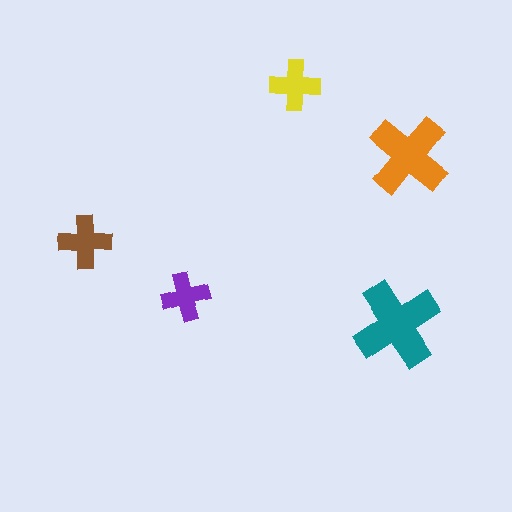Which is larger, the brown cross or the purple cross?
The brown one.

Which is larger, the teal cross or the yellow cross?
The teal one.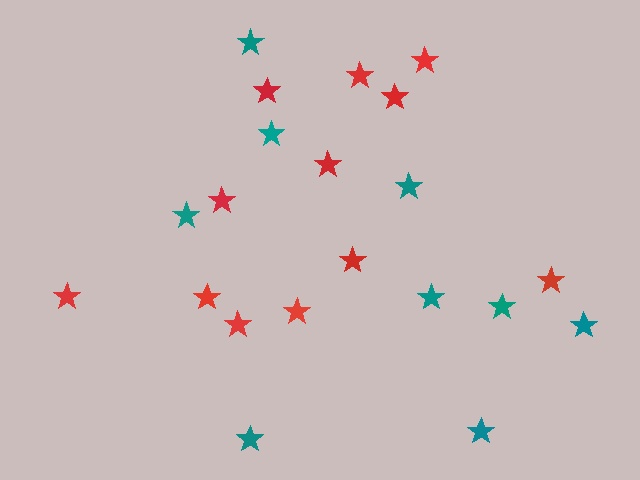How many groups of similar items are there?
There are 2 groups: one group of red stars (12) and one group of teal stars (9).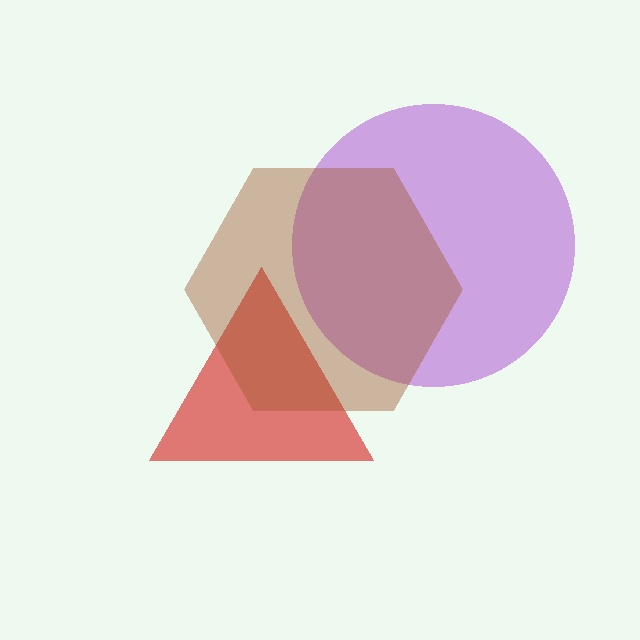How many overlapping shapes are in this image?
There are 3 overlapping shapes in the image.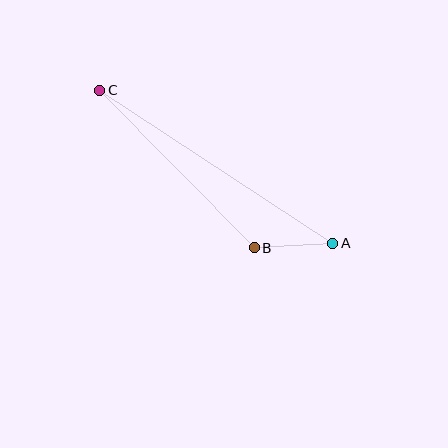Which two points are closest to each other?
Points A and B are closest to each other.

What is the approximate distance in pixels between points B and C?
The distance between B and C is approximately 221 pixels.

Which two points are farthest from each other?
Points A and C are farthest from each other.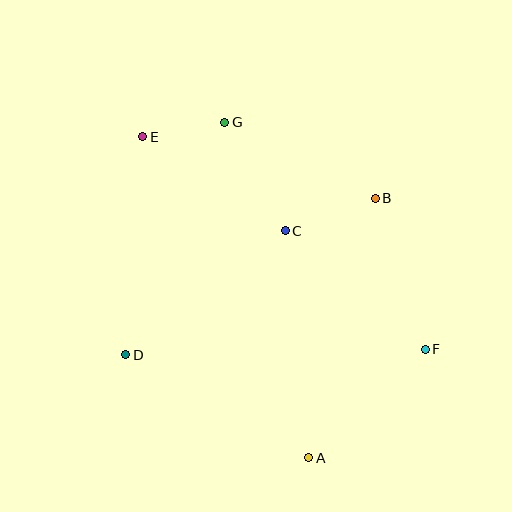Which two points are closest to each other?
Points E and G are closest to each other.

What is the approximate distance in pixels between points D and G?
The distance between D and G is approximately 253 pixels.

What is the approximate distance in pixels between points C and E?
The distance between C and E is approximately 171 pixels.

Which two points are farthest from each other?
Points A and E are farthest from each other.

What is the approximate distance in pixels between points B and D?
The distance between B and D is approximately 294 pixels.